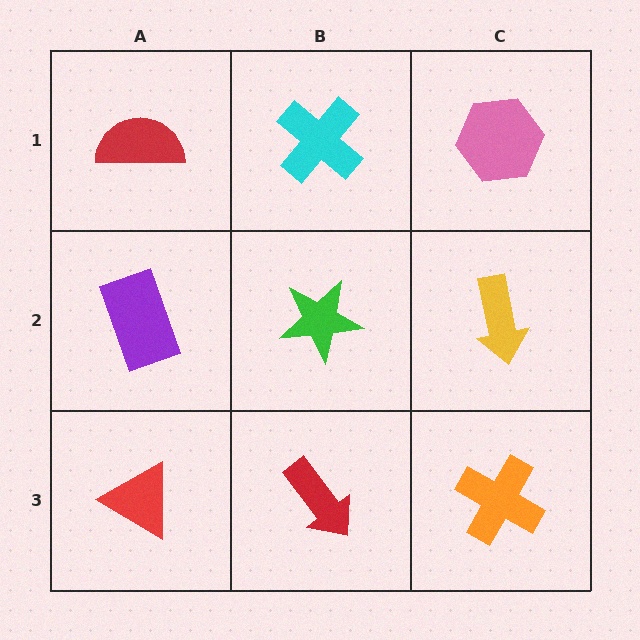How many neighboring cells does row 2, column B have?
4.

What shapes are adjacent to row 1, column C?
A yellow arrow (row 2, column C), a cyan cross (row 1, column B).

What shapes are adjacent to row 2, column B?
A cyan cross (row 1, column B), a red arrow (row 3, column B), a purple rectangle (row 2, column A), a yellow arrow (row 2, column C).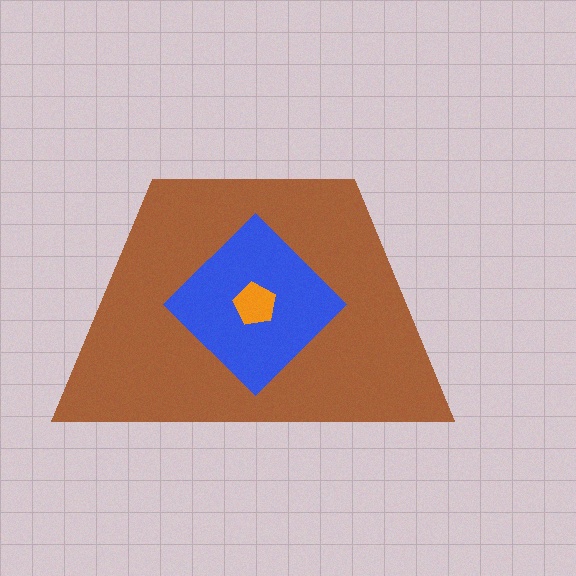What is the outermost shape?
The brown trapezoid.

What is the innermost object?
The orange pentagon.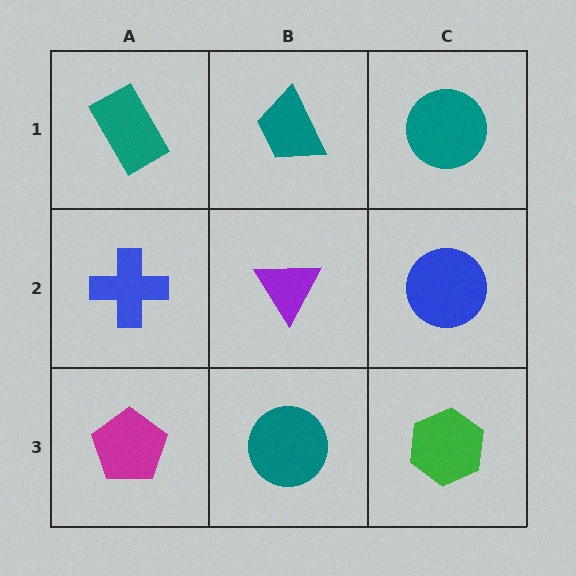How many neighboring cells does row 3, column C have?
2.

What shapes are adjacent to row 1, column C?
A blue circle (row 2, column C), a teal trapezoid (row 1, column B).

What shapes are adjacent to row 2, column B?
A teal trapezoid (row 1, column B), a teal circle (row 3, column B), a blue cross (row 2, column A), a blue circle (row 2, column C).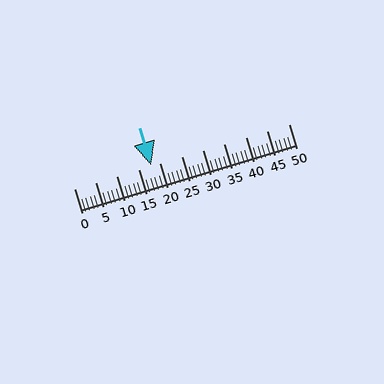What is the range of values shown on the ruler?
The ruler shows values from 0 to 50.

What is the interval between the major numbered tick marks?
The major tick marks are spaced 5 units apart.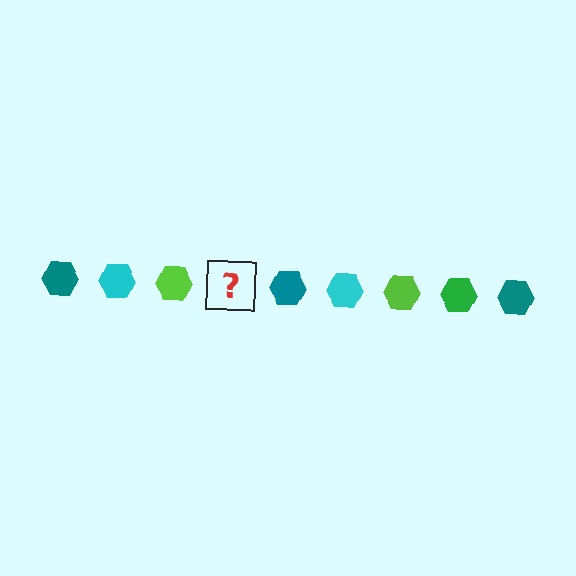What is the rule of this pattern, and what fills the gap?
The rule is that the pattern cycles through teal, cyan, lime, green hexagons. The gap should be filled with a green hexagon.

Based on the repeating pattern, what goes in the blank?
The blank should be a green hexagon.